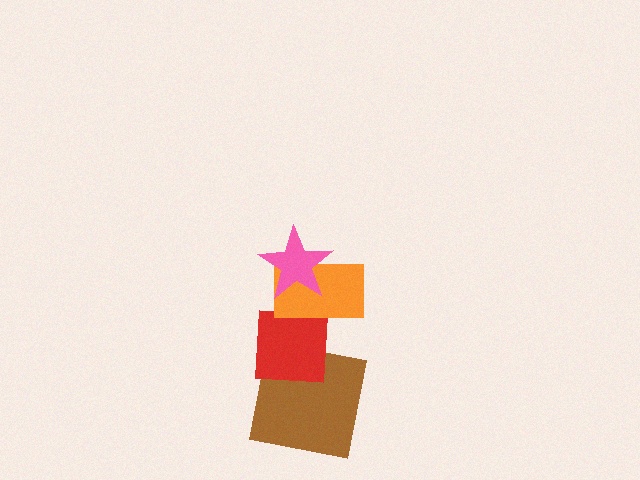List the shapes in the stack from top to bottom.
From top to bottom: the pink star, the orange rectangle, the red square, the brown square.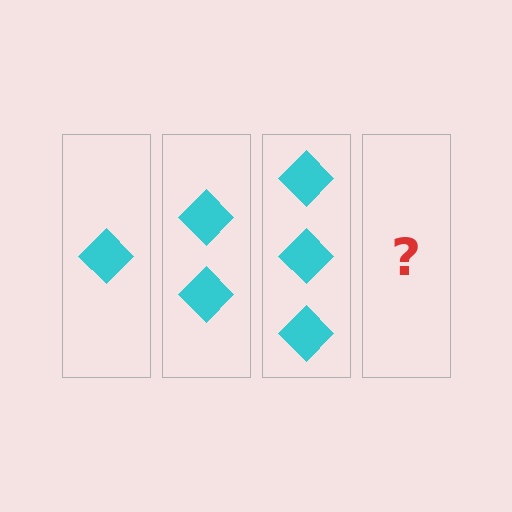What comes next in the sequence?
The next element should be 4 diamonds.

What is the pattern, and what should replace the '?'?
The pattern is that each step adds one more diamond. The '?' should be 4 diamonds.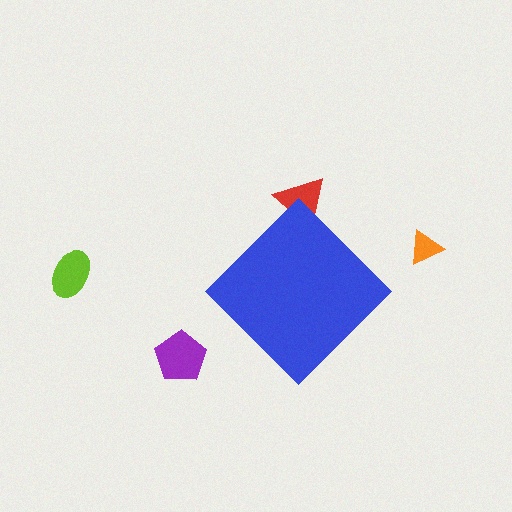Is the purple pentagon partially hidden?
No, the purple pentagon is fully visible.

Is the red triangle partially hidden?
Yes, the red triangle is partially hidden behind the blue diamond.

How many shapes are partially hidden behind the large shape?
1 shape is partially hidden.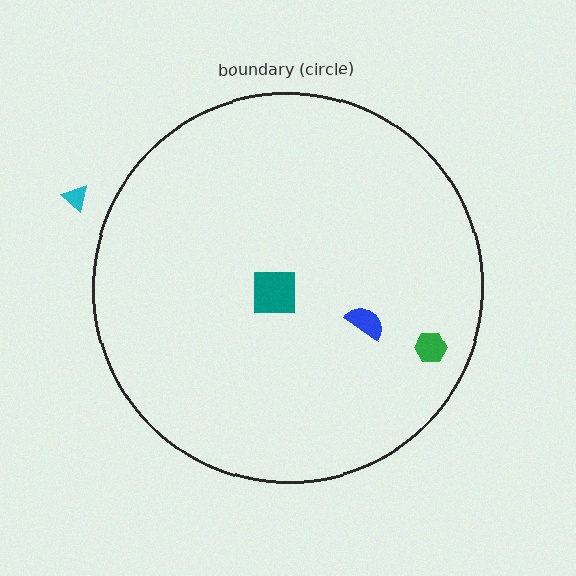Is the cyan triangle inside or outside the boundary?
Outside.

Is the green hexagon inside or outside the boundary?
Inside.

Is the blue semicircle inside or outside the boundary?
Inside.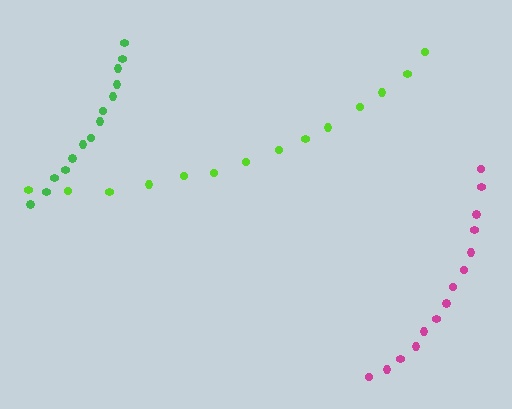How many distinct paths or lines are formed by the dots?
There are 3 distinct paths.